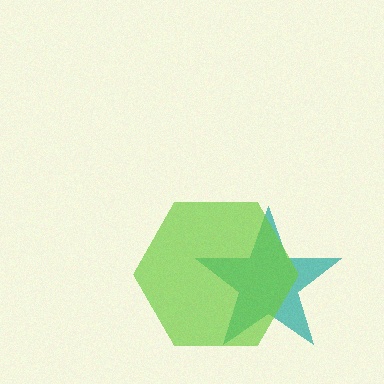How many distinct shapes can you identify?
There are 2 distinct shapes: a teal star, a lime hexagon.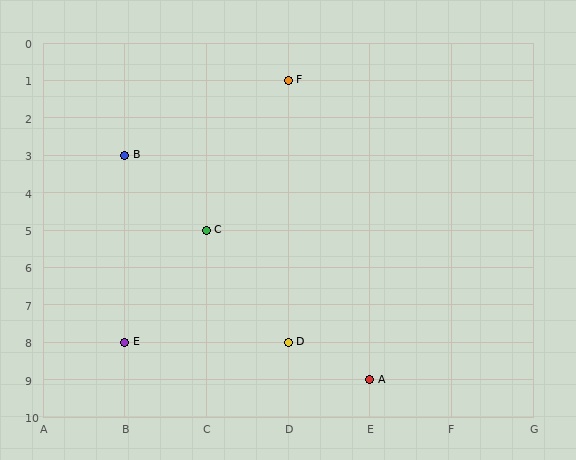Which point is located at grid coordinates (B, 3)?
Point B is at (B, 3).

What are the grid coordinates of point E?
Point E is at grid coordinates (B, 8).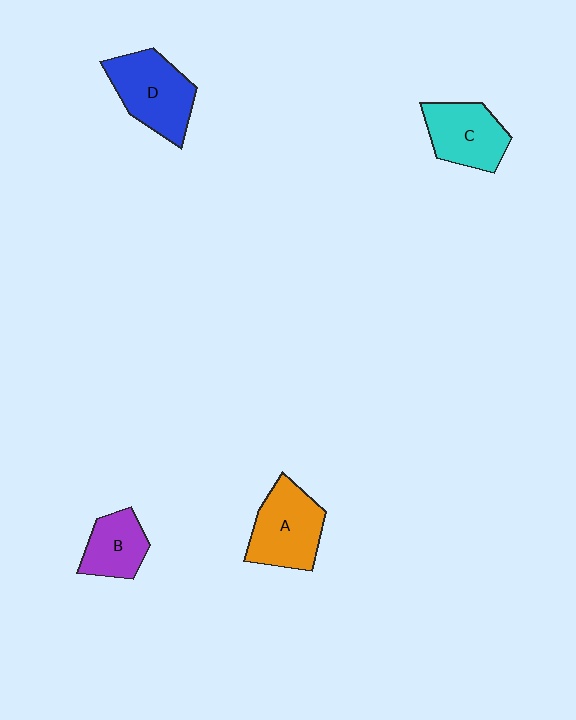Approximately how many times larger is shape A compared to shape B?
Approximately 1.5 times.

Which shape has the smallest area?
Shape B (purple).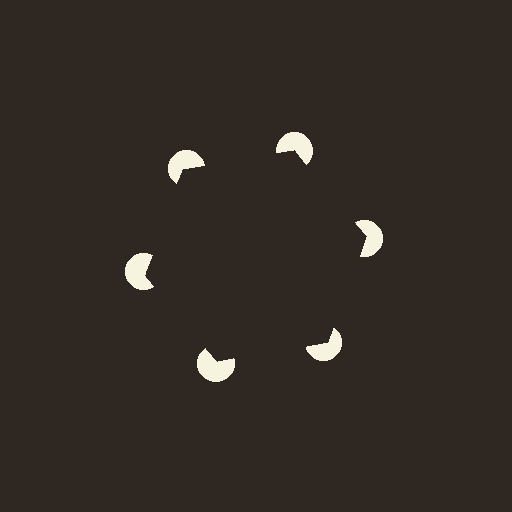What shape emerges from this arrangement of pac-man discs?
An illusory hexagon — its edges are inferred from the aligned wedge cuts in the pac-man discs, not physically drawn.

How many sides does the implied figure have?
6 sides.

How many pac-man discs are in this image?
There are 6 — one at each vertex of the illusory hexagon.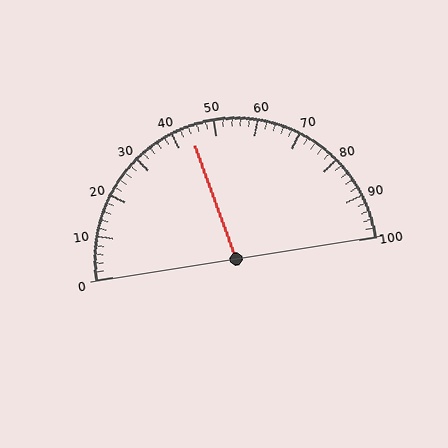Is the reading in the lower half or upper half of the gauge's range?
The reading is in the lower half of the range (0 to 100).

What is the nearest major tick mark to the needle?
The nearest major tick mark is 40.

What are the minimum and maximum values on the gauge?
The gauge ranges from 0 to 100.